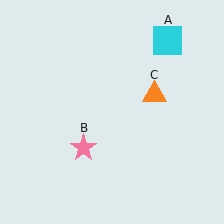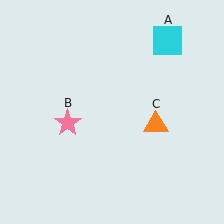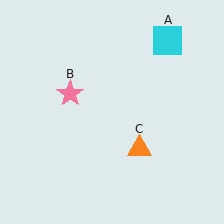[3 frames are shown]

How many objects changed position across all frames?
2 objects changed position: pink star (object B), orange triangle (object C).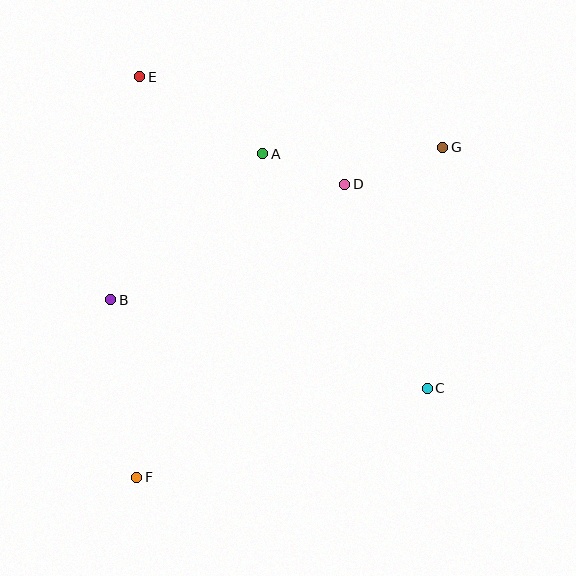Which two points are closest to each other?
Points A and D are closest to each other.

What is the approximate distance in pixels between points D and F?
The distance between D and F is approximately 359 pixels.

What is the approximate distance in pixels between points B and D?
The distance between B and D is approximately 261 pixels.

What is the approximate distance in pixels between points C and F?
The distance between C and F is approximately 304 pixels.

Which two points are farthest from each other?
Points F and G are farthest from each other.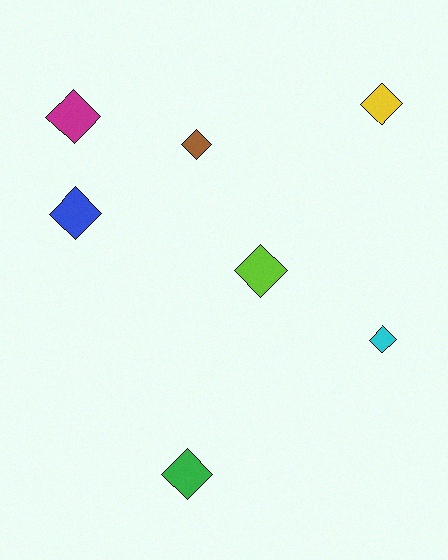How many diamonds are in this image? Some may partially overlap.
There are 7 diamonds.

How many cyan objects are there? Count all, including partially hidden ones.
There is 1 cyan object.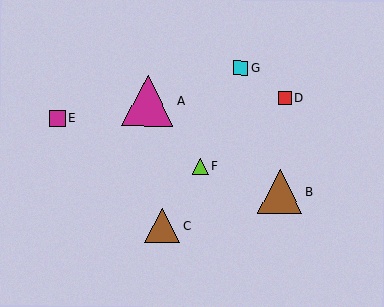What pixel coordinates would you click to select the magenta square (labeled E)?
Click at (58, 118) to select the magenta square E.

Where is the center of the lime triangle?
The center of the lime triangle is at (200, 166).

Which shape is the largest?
The magenta triangle (labeled A) is the largest.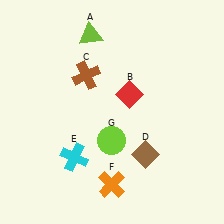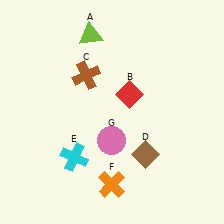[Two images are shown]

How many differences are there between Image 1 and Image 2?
There is 1 difference between the two images.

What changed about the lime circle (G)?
In Image 1, G is lime. In Image 2, it changed to pink.